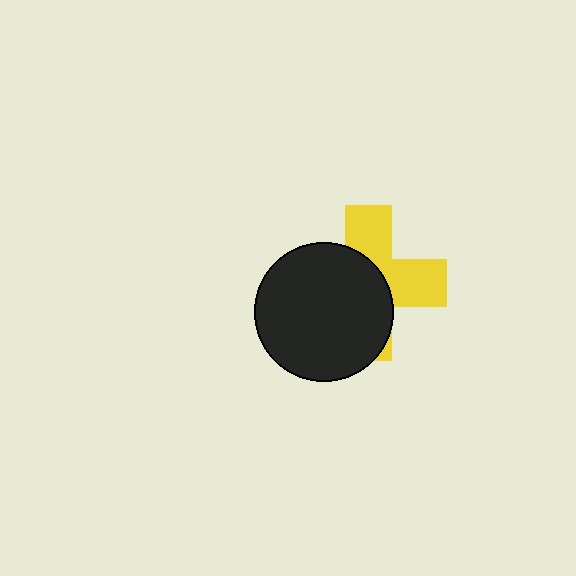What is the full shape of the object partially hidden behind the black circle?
The partially hidden object is a yellow cross.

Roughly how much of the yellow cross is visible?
A small part of it is visible (roughly 43%).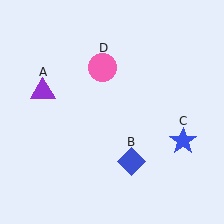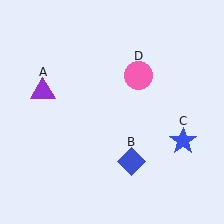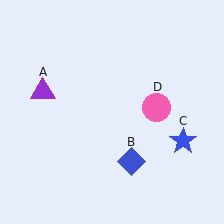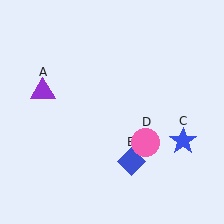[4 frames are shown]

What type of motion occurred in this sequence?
The pink circle (object D) rotated clockwise around the center of the scene.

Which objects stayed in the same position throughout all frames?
Purple triangle (object A) and blue diamond (object B) and blue star (object C) remained stationary.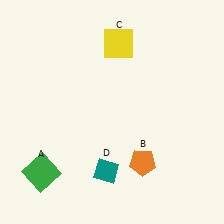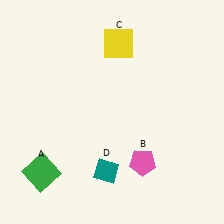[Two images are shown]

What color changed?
The pentagon (B) changed from orange in Image 1 to pink in Image 2.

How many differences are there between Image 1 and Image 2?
There is 1 difference between the two images.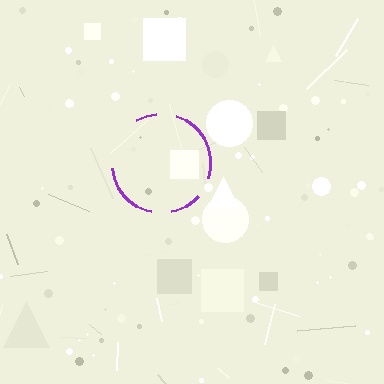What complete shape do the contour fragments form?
The contour fragments form a circle.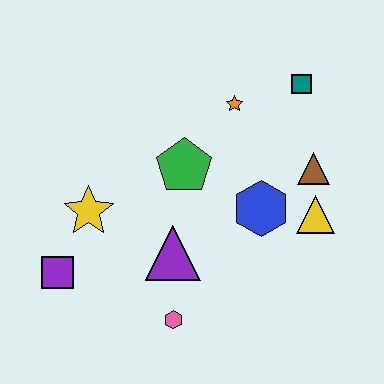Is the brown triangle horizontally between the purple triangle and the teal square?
No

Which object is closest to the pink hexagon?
The purple triangle is closest to the pink hexagon.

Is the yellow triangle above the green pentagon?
No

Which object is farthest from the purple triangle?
The teal square is farthest from the purple triangle.